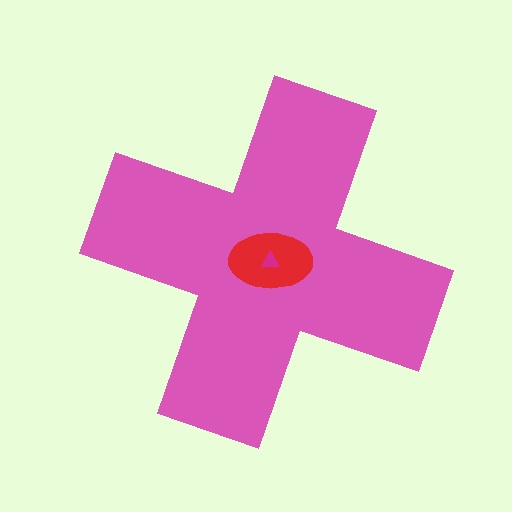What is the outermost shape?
The pink cross.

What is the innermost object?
The magenta triangle.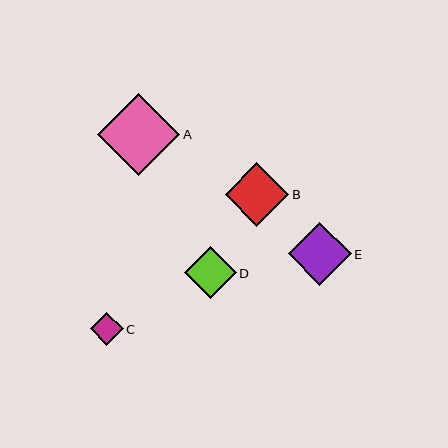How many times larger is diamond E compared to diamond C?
Diamond E is approximately 1.9 times the size of diamond C.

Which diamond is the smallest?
Diamond C is the smallest with a size of approximately 33 pixels.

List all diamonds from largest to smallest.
From largest to smallest: A, B, E, D, C.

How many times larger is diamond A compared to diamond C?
Diamond A is approximately 2.5 times the size of diamond C.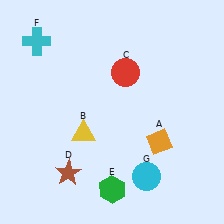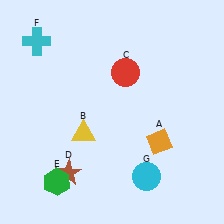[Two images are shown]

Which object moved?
The green hexagon (E) moved left.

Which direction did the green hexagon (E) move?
The green hexagon (E) moved left.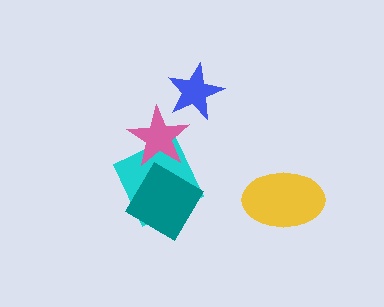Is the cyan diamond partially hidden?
Yes, it is partially covered by another shape.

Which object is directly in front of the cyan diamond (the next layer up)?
The pink star is directly in front of the cyan diamond.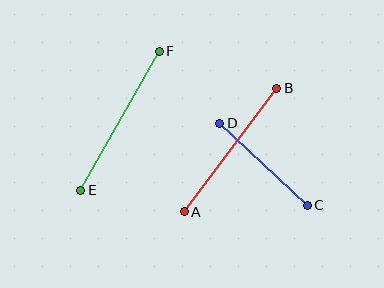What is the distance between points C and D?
The distance is approximately 120 pixels.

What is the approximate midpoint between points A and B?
The midpoint is at approximately (231, 150) pixels.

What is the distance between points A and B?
The distance is approximately 154 pixels.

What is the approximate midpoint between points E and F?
The midpoint is at approximately (120, 121) pixels.